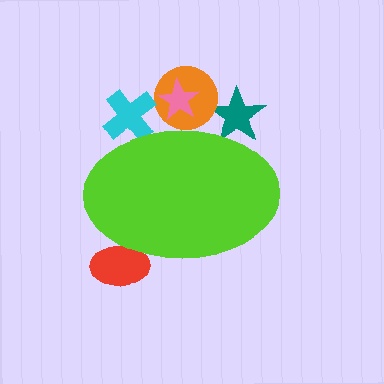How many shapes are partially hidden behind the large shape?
5 shapes are partially hidden.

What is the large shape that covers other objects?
A lime ellipse.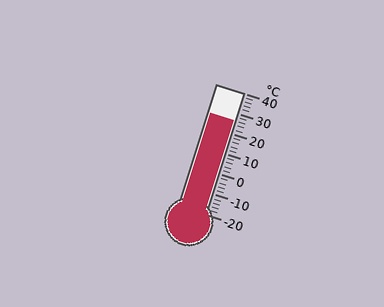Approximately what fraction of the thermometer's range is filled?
The thermometer is filled to approximately 75% of its range.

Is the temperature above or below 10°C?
The temperature is above 10°C.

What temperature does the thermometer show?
The thermometer shows approximately 26°C.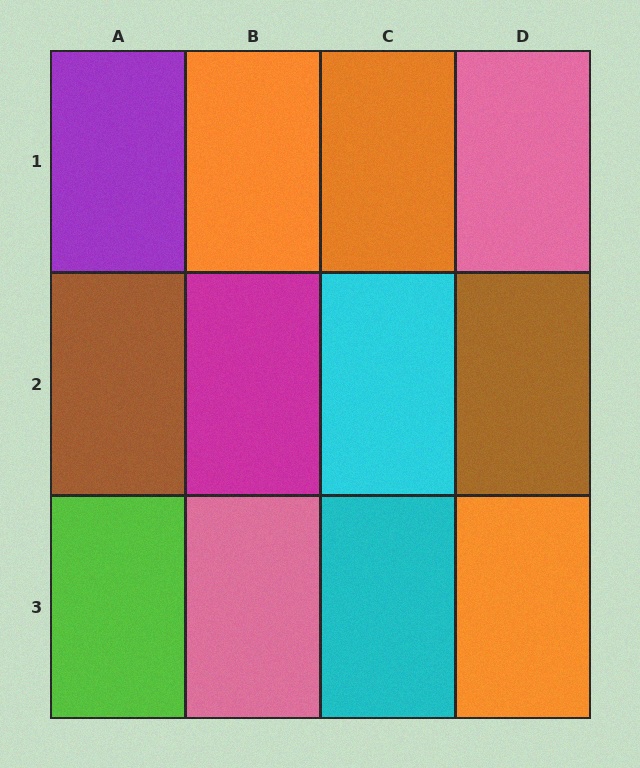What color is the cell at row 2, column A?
Brown.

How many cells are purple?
1 cell is purple.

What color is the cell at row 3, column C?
Cyan.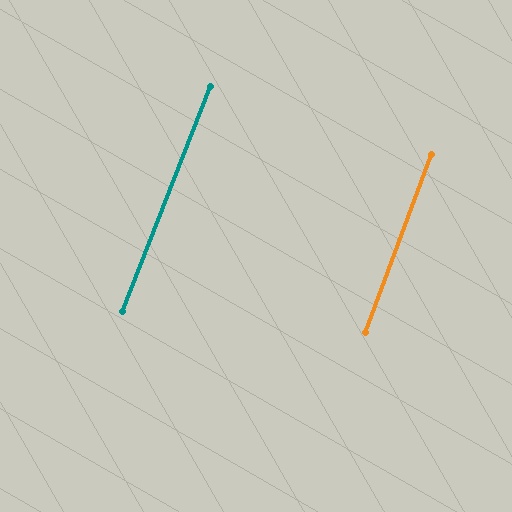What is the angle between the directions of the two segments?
Approximately 1 degree.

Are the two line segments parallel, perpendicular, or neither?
Parallel — their directions differ by only 1.0°.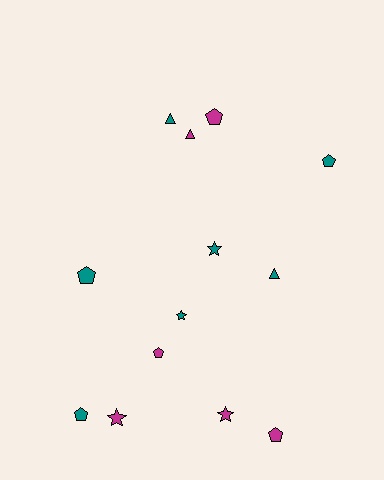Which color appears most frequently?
Teal, with 7 objects.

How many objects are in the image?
There are 13 objects.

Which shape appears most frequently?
Pentagon, with 6 objects.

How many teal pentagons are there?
There are 3 teal pentagons.